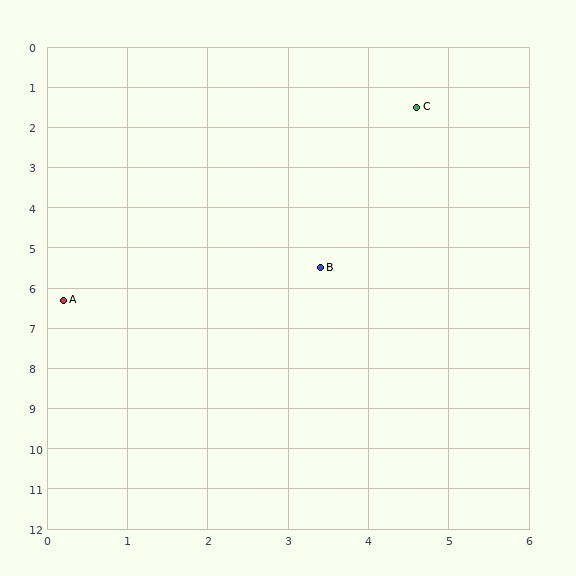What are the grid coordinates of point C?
Point C is at approximately (4.6, 1.5).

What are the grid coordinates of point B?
Point B is at approximately (3.4, 5.5).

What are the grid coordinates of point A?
Point A is at approximately (0.2, 6.3).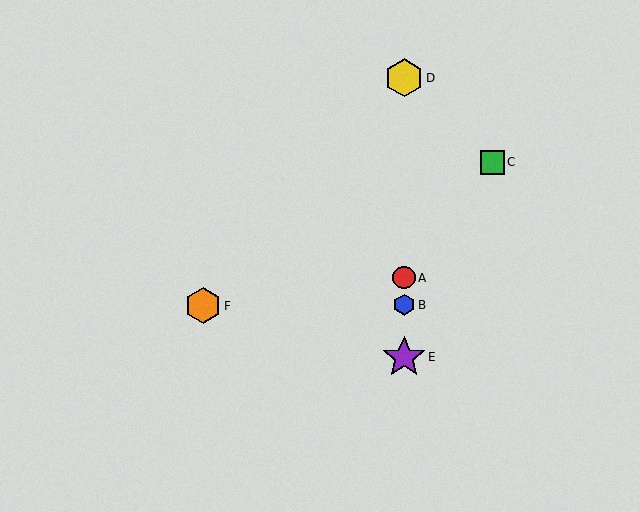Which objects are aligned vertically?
Objects A, B, D, E are aligned vertically.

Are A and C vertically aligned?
No, A is at x≈404 and C is at x≈492.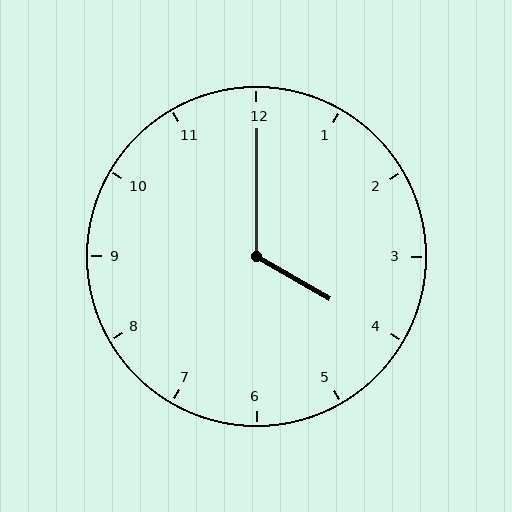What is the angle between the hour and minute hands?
Approximately 120 degrees.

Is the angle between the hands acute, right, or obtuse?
It is obtuse.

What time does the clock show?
4:00.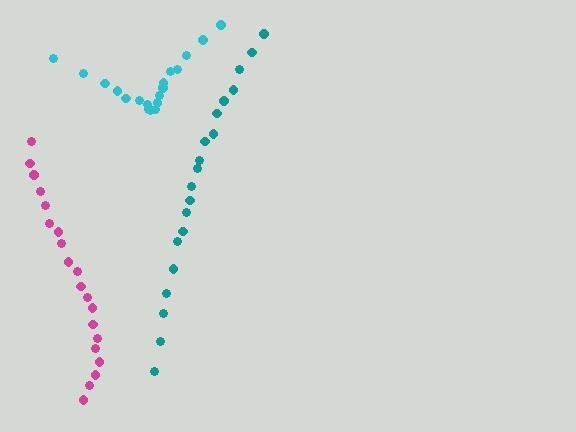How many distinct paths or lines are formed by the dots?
There are 3 distinct paths.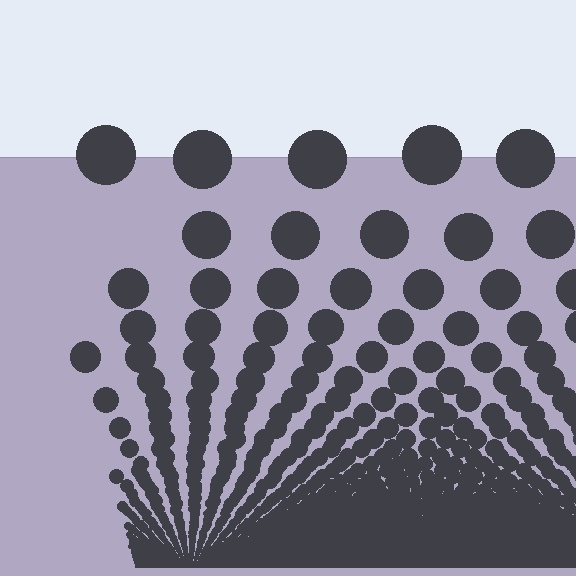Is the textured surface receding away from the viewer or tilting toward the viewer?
The surface appears to tilt toward the viewer. Texture elements get larger and sparser toward the top.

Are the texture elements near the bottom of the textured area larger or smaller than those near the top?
Smaller. The gradient is inverted — elements near the bottom are smaller and denser.